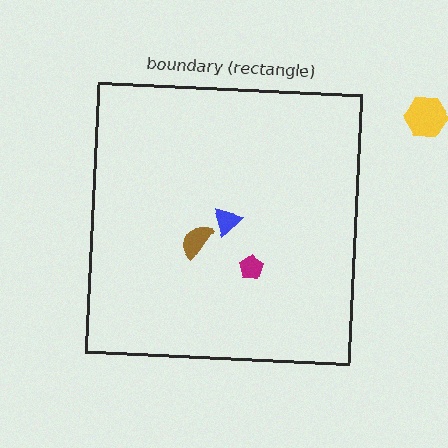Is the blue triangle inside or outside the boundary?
Inside.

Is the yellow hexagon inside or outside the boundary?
Outside.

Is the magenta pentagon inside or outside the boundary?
Inside.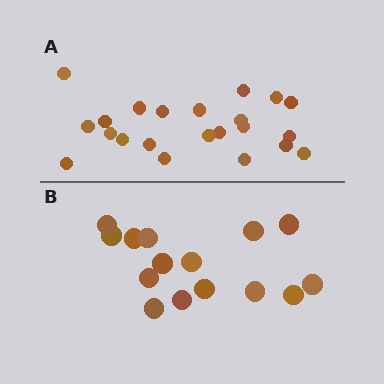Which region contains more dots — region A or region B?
Region A (the top region) has more dots.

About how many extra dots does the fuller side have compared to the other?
Region A has roughly 8 or so more dots than region B.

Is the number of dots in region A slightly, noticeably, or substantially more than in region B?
Region A has substantially more. The ratio is roughly 1.5 to 1.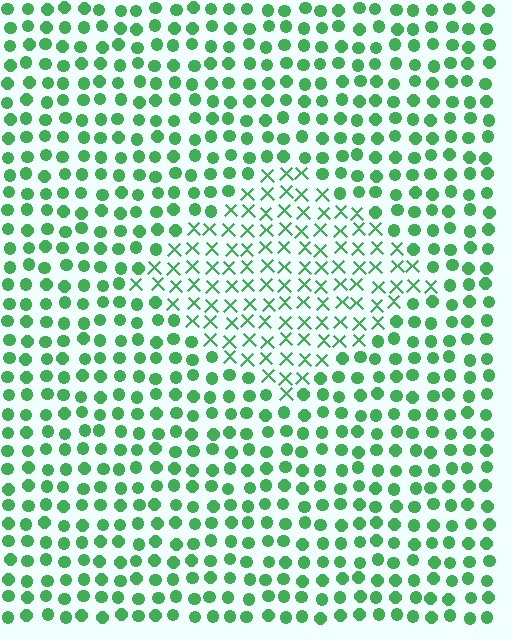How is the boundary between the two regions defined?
The boundary is defined by a change in element shape: X marks inside vs. circles outside. All elements share the same color and spacing.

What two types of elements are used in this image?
The image uses X marks inside the diamond region and circles outside it.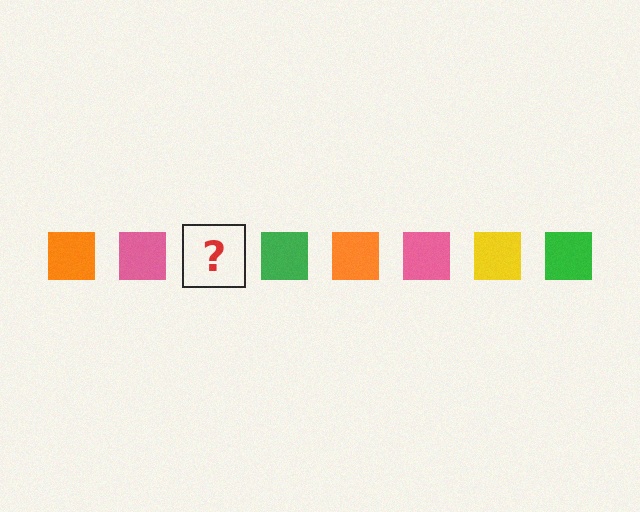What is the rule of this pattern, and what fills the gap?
The rule is that the pattern cycles through orange, pink, yellow, green squares. The gap should be filled with a yellow square.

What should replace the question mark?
The question mark should be replaced with a yellow square.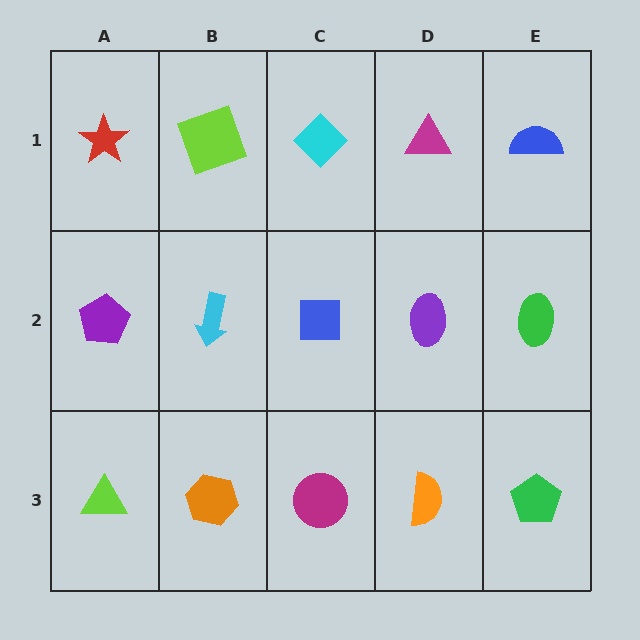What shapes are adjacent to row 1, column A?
A purple pentagon (row 2, column A), a lime square (row 1, column B).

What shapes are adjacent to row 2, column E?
A blue semicircle (row 1, column E), a green pentagon (row 3, column E), a purple ellipse (row 2, column D).